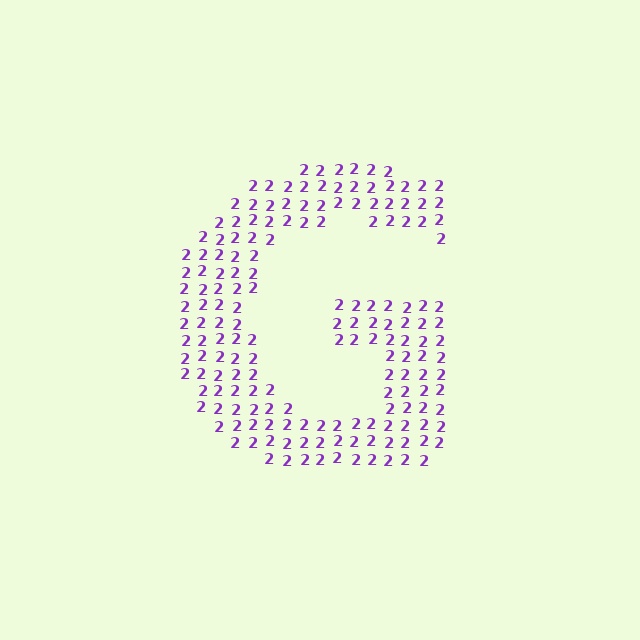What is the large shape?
The large shape is the letter G.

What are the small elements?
The small elements are digit 2's.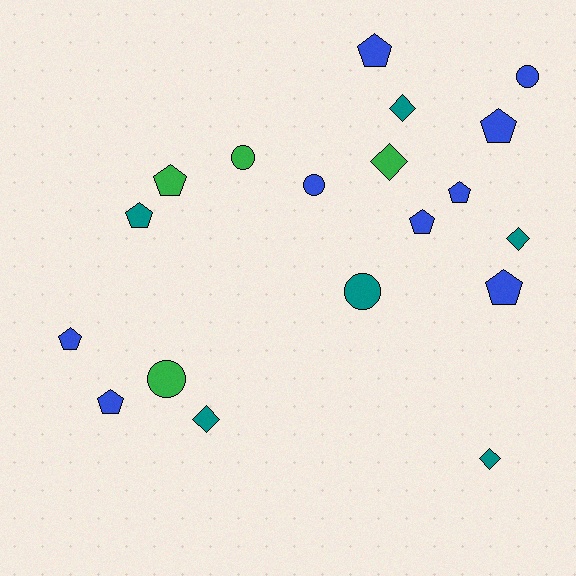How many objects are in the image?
There are 19 objects.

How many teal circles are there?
There is 1 teal circle.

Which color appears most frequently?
Blue, with 9 objects.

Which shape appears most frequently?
Pentagon, with 9 objects.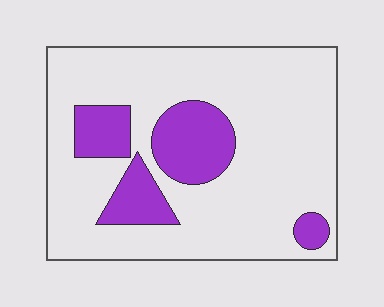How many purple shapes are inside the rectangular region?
4.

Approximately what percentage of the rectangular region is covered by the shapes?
Approximately 20%.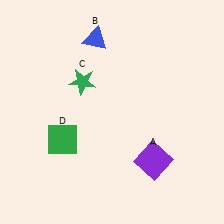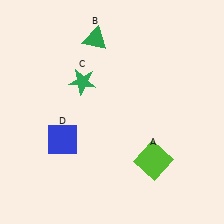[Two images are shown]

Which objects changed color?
A changed from purple to lime. B changed from blue to green. D changed from green to blue.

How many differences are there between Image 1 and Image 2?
There are 3 differences between the two images.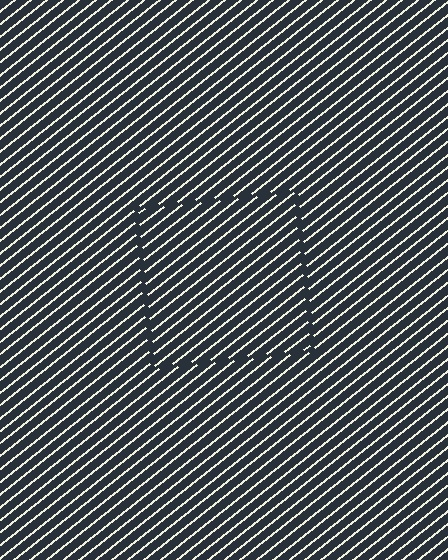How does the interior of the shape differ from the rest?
The interior of the shape contains the same grating, shifted by half a period — the contour is defined by the phase discontinuity where line-ends from the inner and outer gratings abut.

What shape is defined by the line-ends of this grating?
An illusory square. The interior of the shape contains the same grating, shifted by half a period — the contour is defined by the phase discontinuity where line-ends from the inner and outer gratings abut.